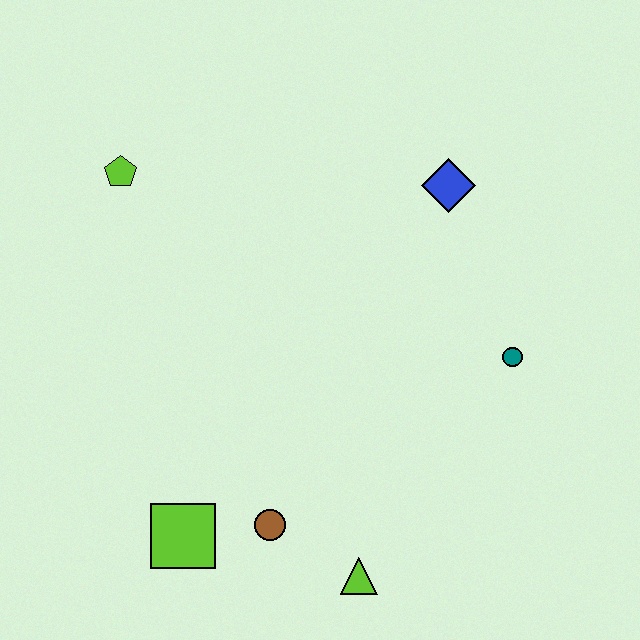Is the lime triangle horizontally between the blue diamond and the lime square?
Yes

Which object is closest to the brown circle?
The lime square is closest to the brown circle.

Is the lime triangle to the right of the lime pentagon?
Yes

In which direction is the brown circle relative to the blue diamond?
The brown circle is below the blue diamond.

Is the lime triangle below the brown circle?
Yes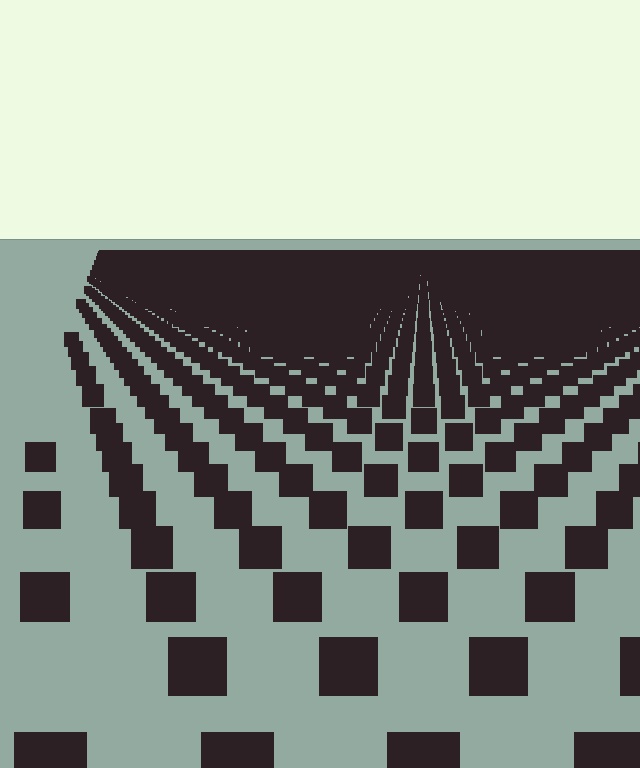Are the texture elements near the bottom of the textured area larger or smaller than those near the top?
Larger. Near the bottom, elements are closer to the viewer and appear at a bigger on-screen size.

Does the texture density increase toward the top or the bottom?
Density increases toward the top.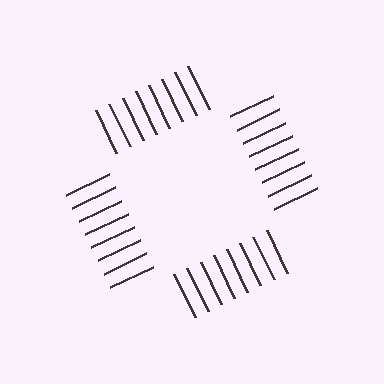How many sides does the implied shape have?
4 sides — the line-ends trace a square.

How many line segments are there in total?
32 — 8 along each of the 4 edges.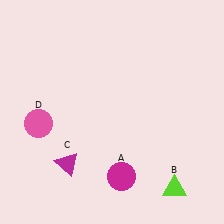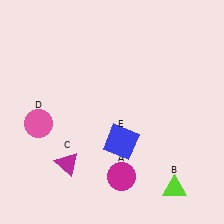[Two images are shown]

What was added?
A blue square (E) was added in Image 2.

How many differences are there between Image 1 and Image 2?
There is 1 difference between the two images.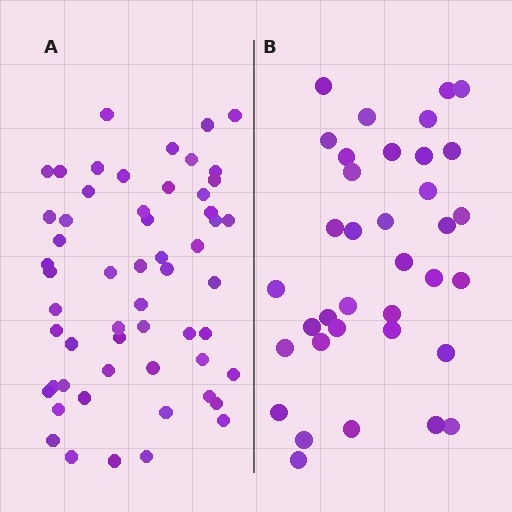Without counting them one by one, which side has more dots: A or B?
Region A (the left region) has more dots.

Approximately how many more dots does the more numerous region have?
Region A has approximately 20 more dots than region B.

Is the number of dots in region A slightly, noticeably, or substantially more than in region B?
Region A has substantially more. The ratio is roughly 1.6 to 1.